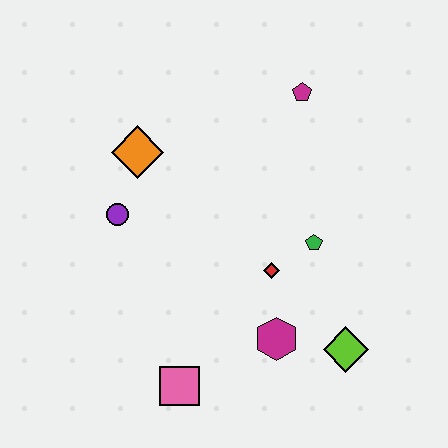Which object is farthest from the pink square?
The magenta pentagon is farthest from the pink square.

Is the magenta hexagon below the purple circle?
Yes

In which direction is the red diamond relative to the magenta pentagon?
The red diamond is below the magenta pentagon.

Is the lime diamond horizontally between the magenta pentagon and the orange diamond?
No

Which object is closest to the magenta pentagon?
The green pentagon is closest to the magenta pentagon.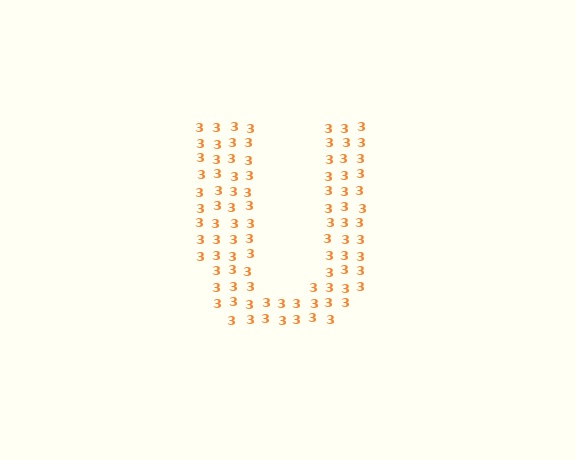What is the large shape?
The large shape is the letter U.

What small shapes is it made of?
It is made of small digit 3's.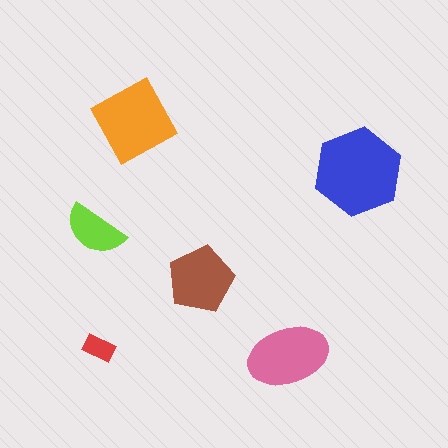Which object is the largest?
The blue hexagon.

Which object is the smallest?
The red rectangle.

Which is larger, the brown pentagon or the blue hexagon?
The blue hexagon.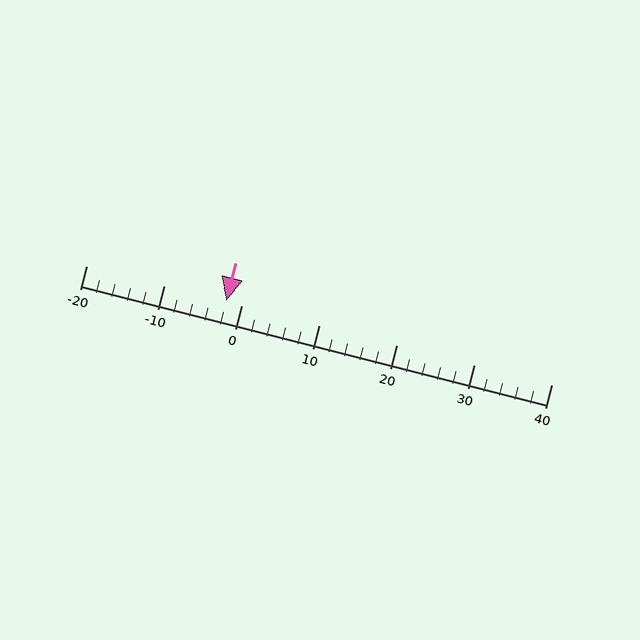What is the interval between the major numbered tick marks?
The major tick marks are spaced 10 units apart.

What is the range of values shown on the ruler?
The ruler shows values from -20 to 40.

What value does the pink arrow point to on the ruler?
The pink arrow points to approximately -2.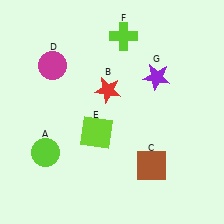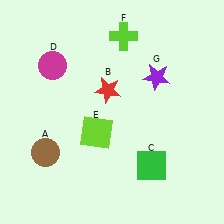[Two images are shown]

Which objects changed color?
A changed from lime to brown. C changed from brown to green.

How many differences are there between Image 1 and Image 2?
There are 2 differences between the two images.